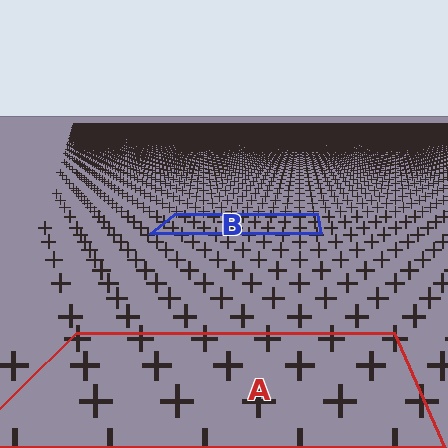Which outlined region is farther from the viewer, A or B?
Region B is farther from the viewer — the texture elements inside it appear smaller and more densely packed.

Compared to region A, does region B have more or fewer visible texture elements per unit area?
Region B has more texture elements per unit area — they are packed more densely because it is farther away.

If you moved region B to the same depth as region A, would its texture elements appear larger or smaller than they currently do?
They would appear larger. At a closer depth, the same texture elements are projected at a bigger on-screen size.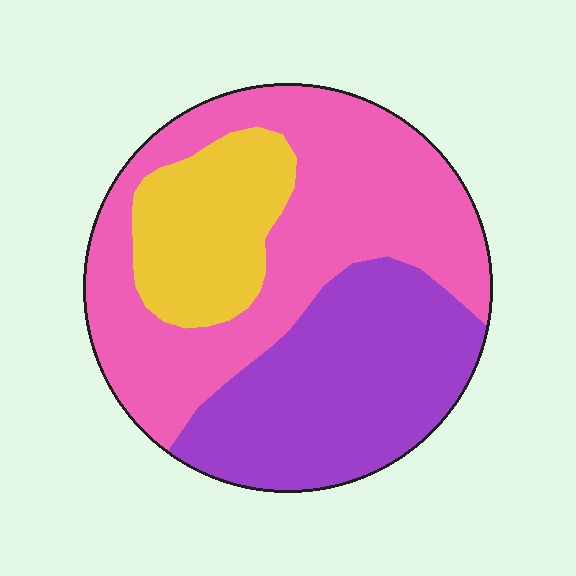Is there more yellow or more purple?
Purple.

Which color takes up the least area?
Yellow, at roughly 20%.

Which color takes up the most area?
Pink, at roughly 45%.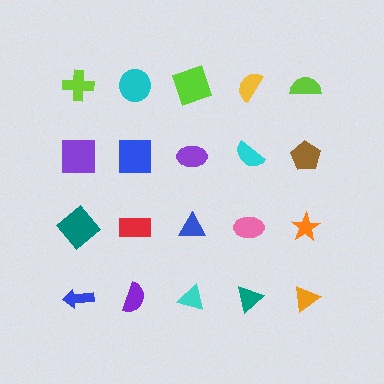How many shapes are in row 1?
5 shapes.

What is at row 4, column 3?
A cyan triangle.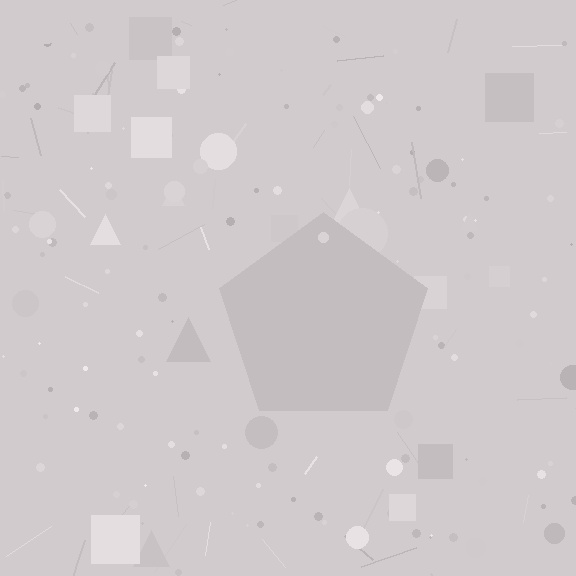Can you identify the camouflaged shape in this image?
The camouflaged shape is a pentagon.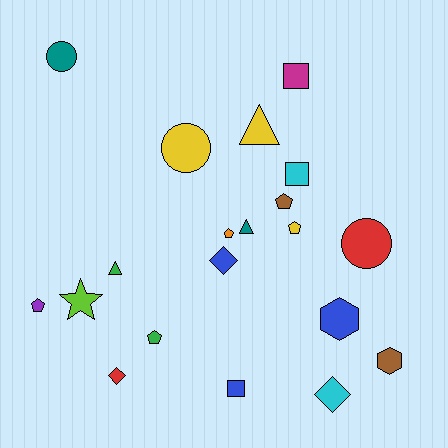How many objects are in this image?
There are 20 objects.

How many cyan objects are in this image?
There are 2 cyan objects.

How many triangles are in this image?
There are 3 triangles.